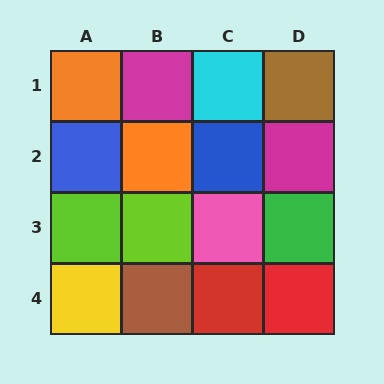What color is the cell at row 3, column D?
Green.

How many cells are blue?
2 cells are blue.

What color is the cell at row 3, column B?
Lime.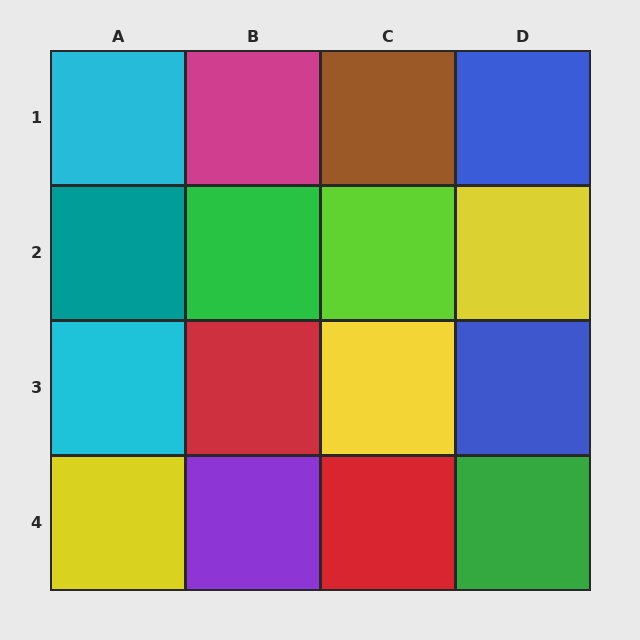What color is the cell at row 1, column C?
Brown.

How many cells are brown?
1 cell is brown.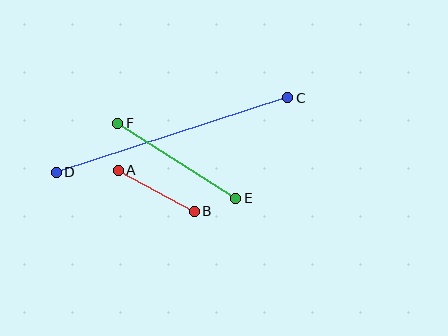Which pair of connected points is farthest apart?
Points C and D are farthest apart.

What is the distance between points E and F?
The distance is approximately 140 pixels.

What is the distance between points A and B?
The distance is approximately 86 pixels.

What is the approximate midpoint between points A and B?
The midpoint is at approximately (156, 191) pixels.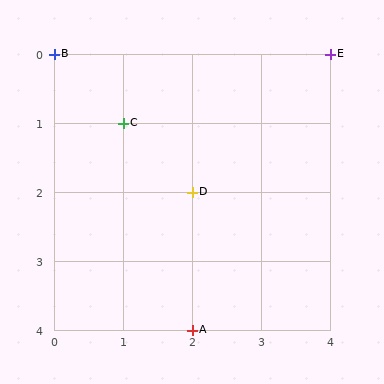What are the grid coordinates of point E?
Point E is at grid coordinates (4, 0).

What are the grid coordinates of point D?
Point D is at grid coordinates (2, 2).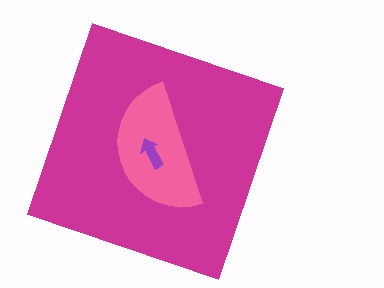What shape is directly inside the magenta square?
The pink semicircle.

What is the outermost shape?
The magenta square.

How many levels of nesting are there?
3.